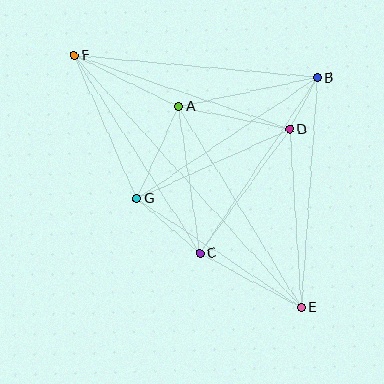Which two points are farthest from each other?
Points E and F are farthest from each other.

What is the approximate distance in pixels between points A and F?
The distance between A and F is approximately 116 pixels.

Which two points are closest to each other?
Points B and D are closest to each other.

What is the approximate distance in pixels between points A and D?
The distance between A and D is approximately 114 pixels.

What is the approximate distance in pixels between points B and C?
The distance between B and C is approximately 212 pixels.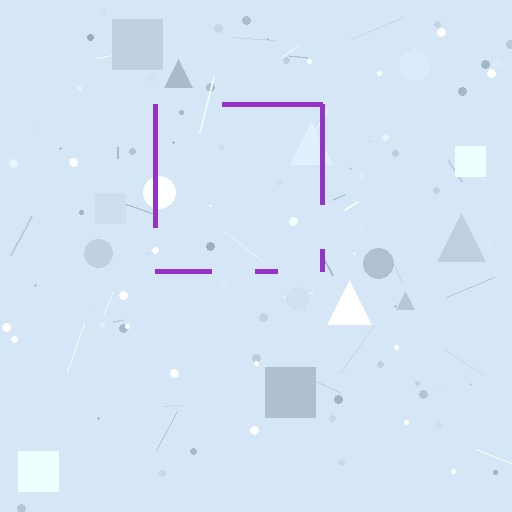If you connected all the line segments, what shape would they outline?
They would outline a square.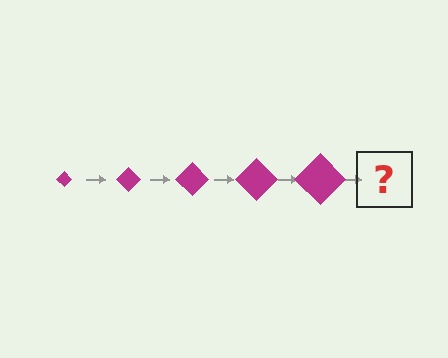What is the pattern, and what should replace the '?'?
The pattern is that the diamond gets progressively larger each step. The '?' should be a magenta diamond, larger than the previous one.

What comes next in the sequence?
The next element should be a magenta diamond, larger than the previous one.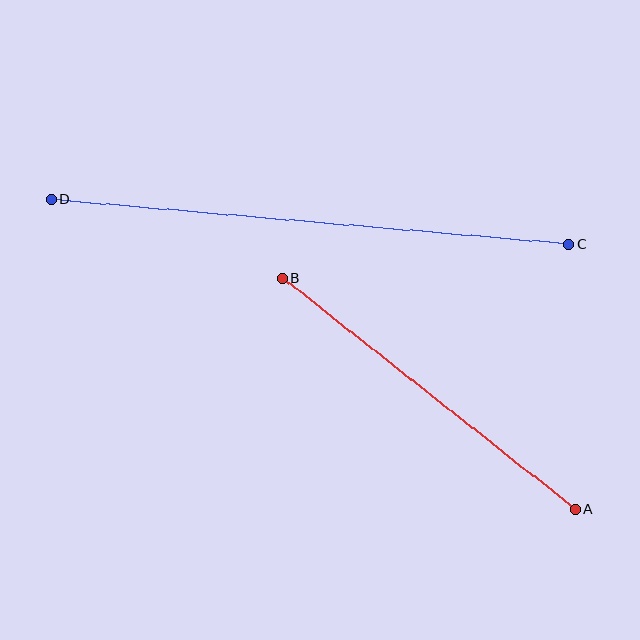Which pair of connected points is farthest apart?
Points C and D are farthest apart.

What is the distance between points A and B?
The distance is approximately 373 pixels.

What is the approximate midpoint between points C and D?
The midpoint is at approximately (310, 222) pixels.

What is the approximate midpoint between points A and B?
The midpoint is at approximately (429, 394) pixels.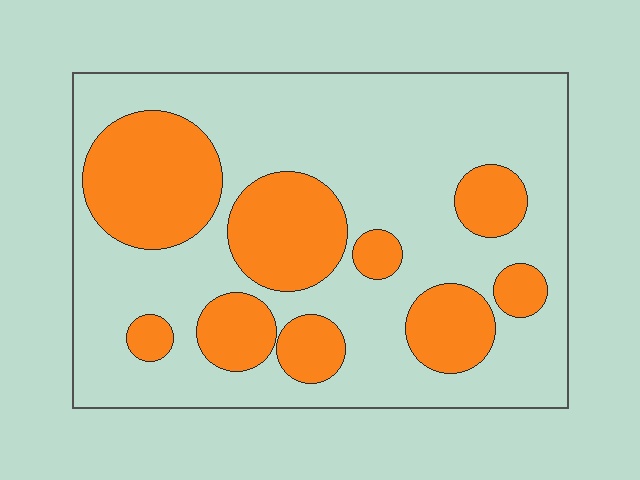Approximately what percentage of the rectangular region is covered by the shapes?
Approximately 30%.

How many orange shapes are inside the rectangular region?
9.